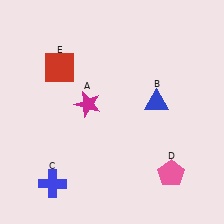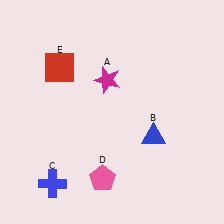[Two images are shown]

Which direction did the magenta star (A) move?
The magenta star (A) moved up.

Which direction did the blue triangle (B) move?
The blue triangle (B) moved down.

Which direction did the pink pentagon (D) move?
The pink pentagon (D) moved left.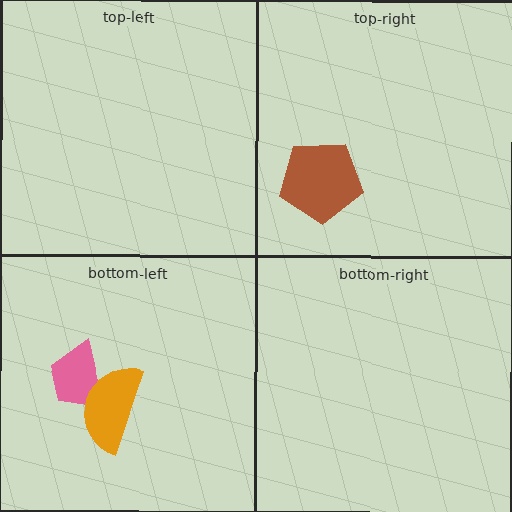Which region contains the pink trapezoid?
The bottom-left region.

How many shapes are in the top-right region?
1.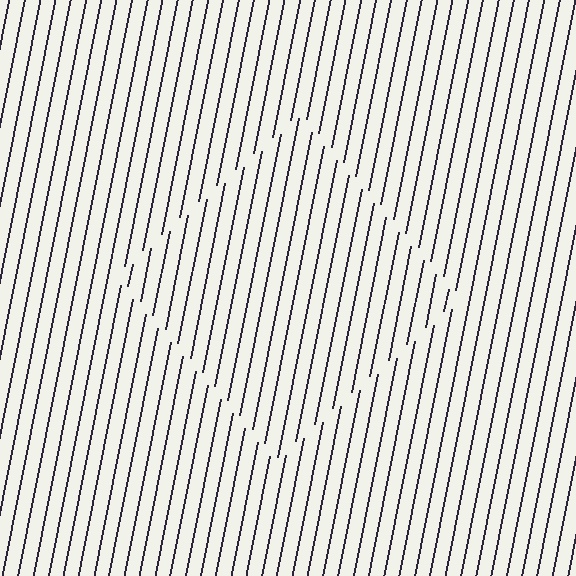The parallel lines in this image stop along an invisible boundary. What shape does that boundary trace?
An illusory square. The interior of the shape contains the same grating, shifted by half a period — the contour is defined by the phase discontinuity where line-ends from the inner and outer gratings abut.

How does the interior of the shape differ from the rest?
The interior of the shape contains the same grating, shifted by half a period — the contour is defined by the phase discontinuity where line-ends from the inner and outer gratings abut.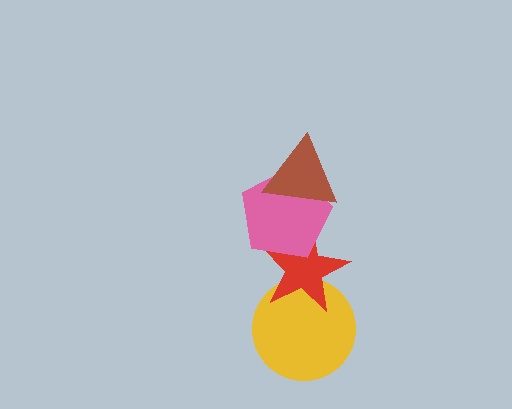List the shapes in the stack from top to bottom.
From top to bottom: the brown triangle, the pink pentagon, the red star, the yellow circle.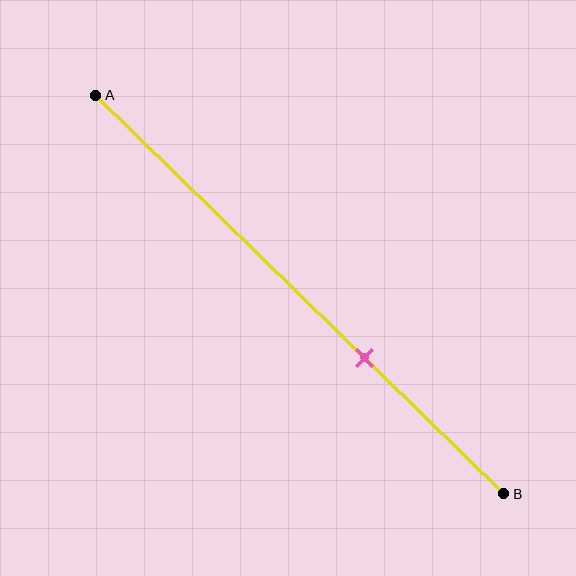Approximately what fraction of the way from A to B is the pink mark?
The pink mark is approximately 65% of the way from A to B.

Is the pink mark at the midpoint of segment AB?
No, the mark is at about 65% from A, not at the 50% midpoint.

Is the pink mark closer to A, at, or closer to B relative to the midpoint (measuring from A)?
The pink mark is closer to point B than the midpoint of segment AB.